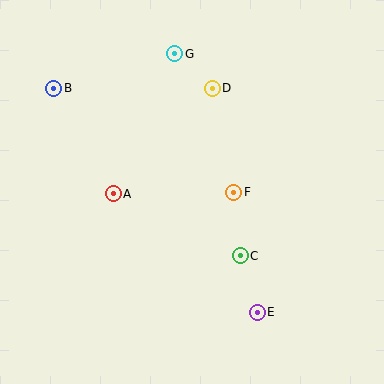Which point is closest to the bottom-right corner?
Point E is closest to the bottom-right corner.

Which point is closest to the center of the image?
Point F at (234, 192) is closest to the center.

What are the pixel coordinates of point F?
Point F is at (234, 192).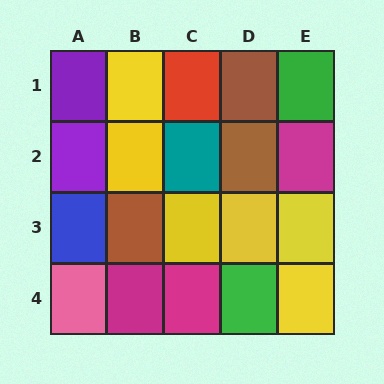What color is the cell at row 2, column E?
Magenta.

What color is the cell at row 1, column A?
Purple.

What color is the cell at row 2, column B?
Yellow.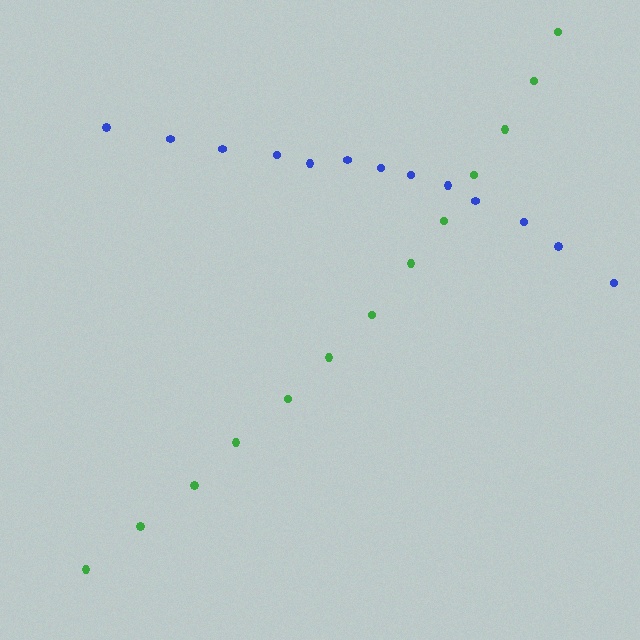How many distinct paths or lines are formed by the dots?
There are 2 distinct paths.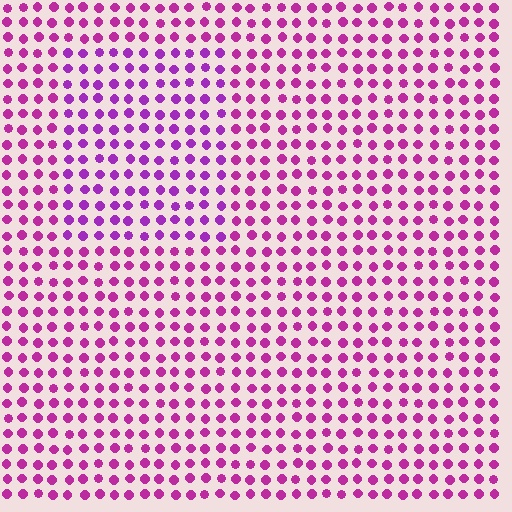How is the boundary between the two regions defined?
The boundary is defined purely by a slight shift in hue (about 23 degrees). Spacing, size, and orientation are identical on both sides.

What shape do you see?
I see a rectangle.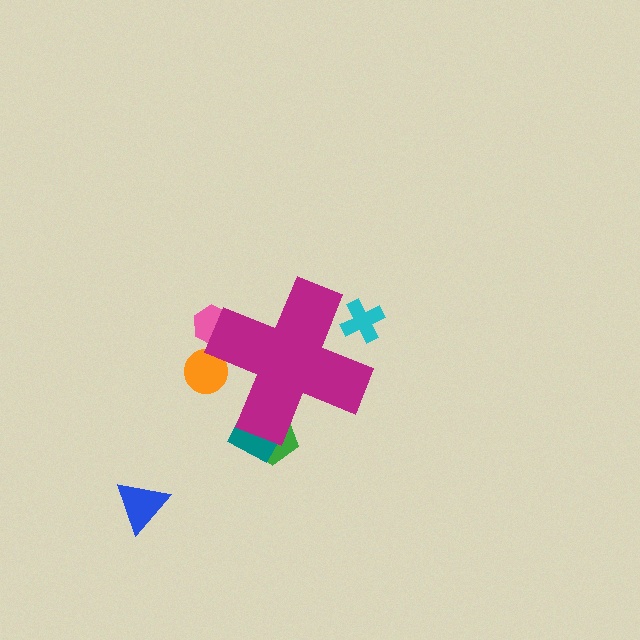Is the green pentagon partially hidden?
Yes, the green pentagon is partially hidden behind the magenta cross.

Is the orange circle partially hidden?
Yes, the orange circle is partially hidden behind the magenta cross.